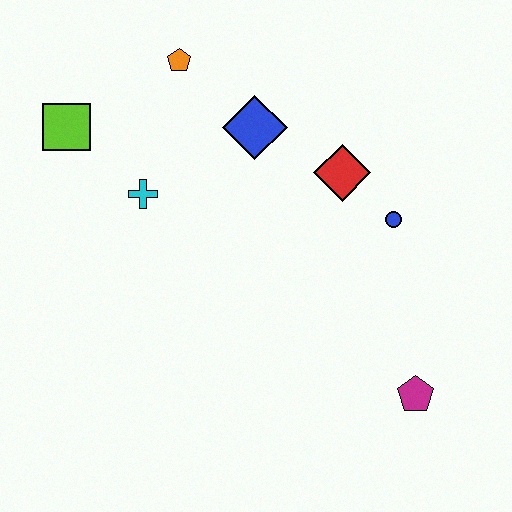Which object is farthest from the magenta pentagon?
The lime square is farthest from the magenta pentagon.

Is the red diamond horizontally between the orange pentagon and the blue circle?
Yes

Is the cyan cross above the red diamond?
No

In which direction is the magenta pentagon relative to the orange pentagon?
The magenta pentagon is below the orange pentagon.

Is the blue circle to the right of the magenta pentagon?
No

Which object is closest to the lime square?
The cyan cross is closest to the lime square.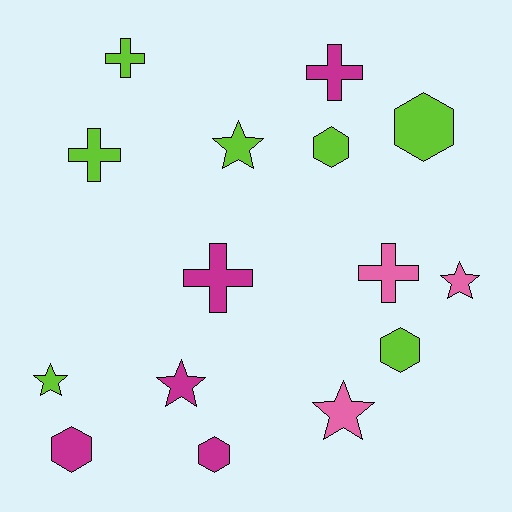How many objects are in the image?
There are 15 objects.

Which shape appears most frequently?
Cross, with 5 objects.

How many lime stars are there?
There are 2 lime stars.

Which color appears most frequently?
Lime, with 7 objects.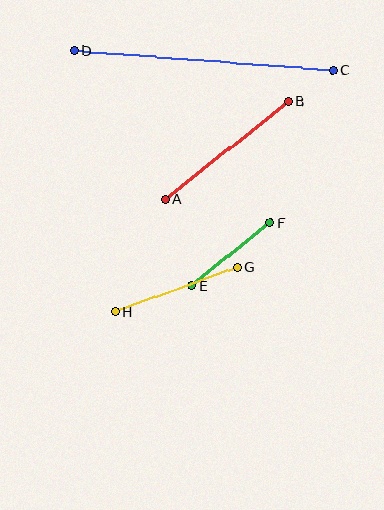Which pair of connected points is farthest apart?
Points C and D are farthest apart.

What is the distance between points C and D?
The distance is approximately 260 pixels.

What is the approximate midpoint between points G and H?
The midpoint is at approximately (176, 289) pixels.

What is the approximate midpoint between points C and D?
The midpoint is at approximately (203, 61) pixels.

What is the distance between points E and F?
The distance is approximately 101 pixels.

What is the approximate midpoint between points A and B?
The midpoint is at approximately (227, 150) pixels.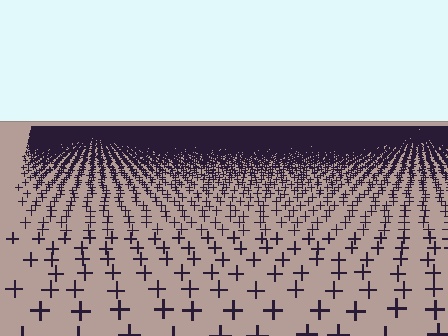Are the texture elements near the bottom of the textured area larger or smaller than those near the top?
Larger. Near the bottom, elements are closer to the viewer and appear at a bigger on-screen size.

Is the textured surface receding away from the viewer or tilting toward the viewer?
The surface is receding away from the viewer. Texture elements get smaller and denser toward the top.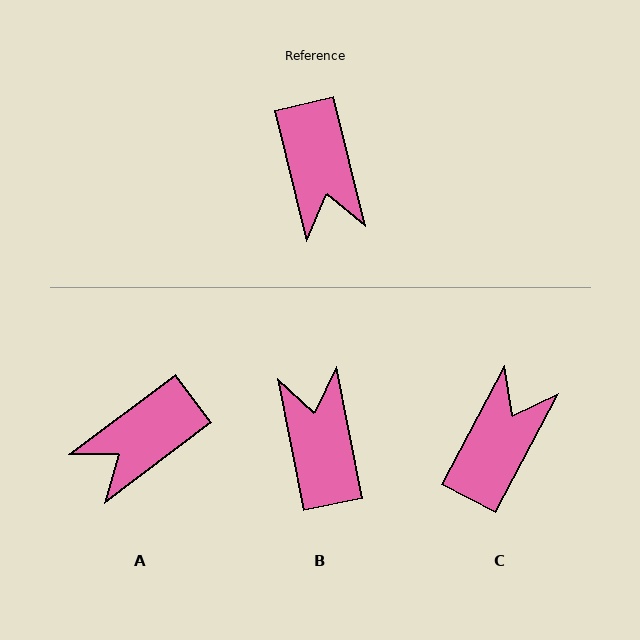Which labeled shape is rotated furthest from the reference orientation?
B, about 178 degrees away.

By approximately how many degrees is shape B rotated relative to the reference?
Approximately 178 degrees counter-clockwise.